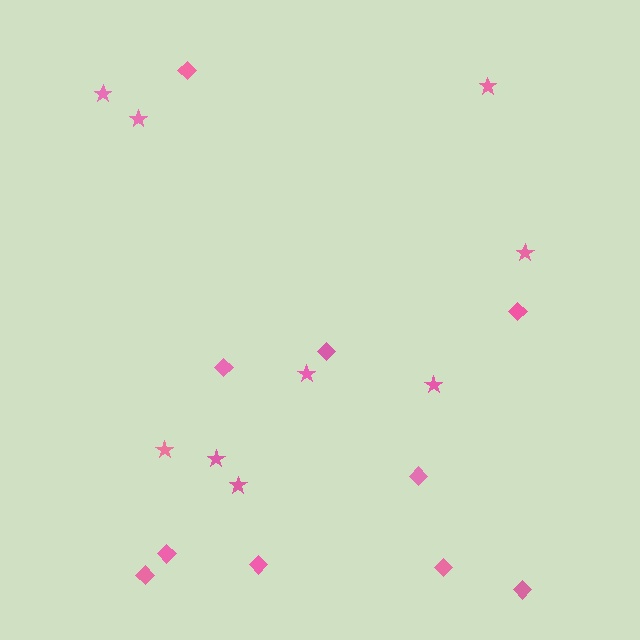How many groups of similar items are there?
There are 2 groups: one group of diamonds (10) and one group of stars (9).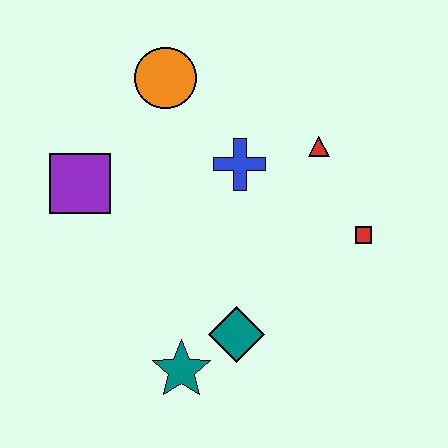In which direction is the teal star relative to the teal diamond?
The teal star is to the left of the teal diamond.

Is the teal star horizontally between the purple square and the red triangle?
Yes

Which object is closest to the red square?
The red triangle is closest to the red square.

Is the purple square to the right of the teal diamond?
No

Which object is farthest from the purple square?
The red square is farthest from the purple square.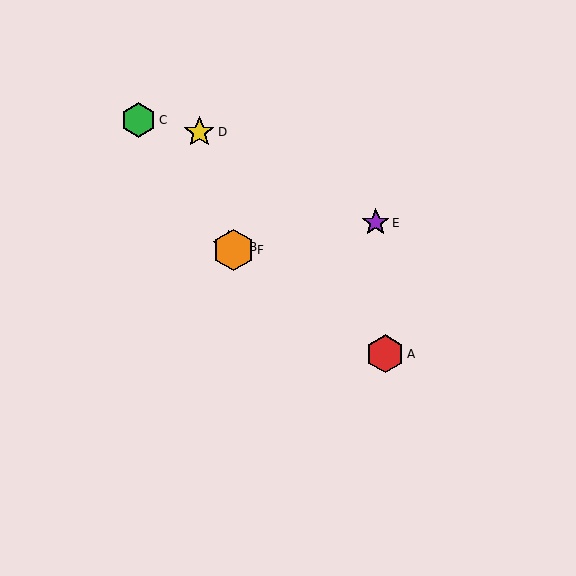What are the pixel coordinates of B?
Object B is at (229, 247).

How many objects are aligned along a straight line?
3 objects (A, B, F) are aligned along a straight line.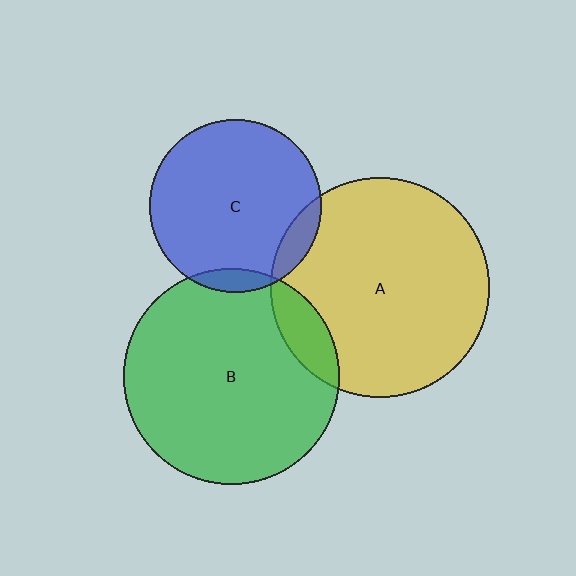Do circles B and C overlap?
Yes.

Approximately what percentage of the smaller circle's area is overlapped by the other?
Approximately 5%.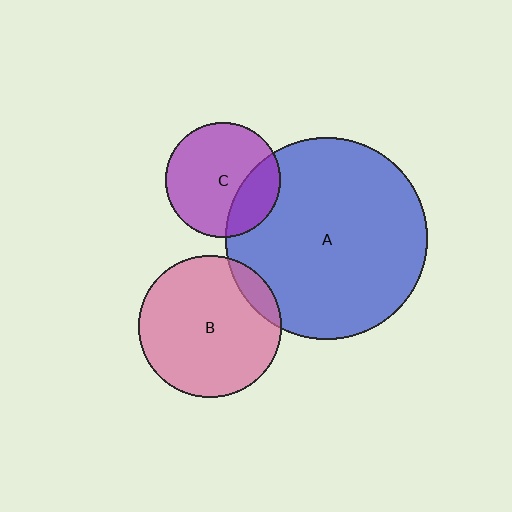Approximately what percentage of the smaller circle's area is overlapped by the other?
Approximately 10%.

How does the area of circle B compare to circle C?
Approximately 1.5 times.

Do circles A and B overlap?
Yes.